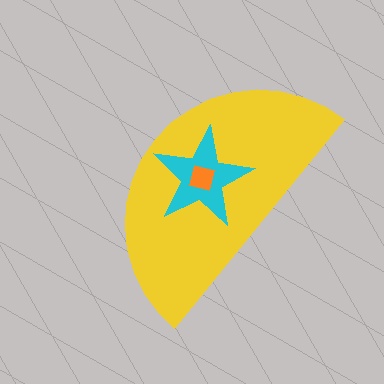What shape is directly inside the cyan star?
The orange square.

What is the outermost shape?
The yellow semicircle.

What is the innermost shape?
The orange square.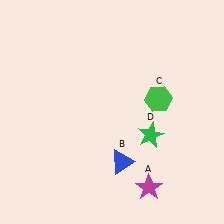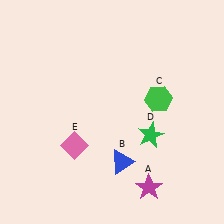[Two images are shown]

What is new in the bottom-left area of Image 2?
A pink diamond (E) was added in the bottom-left area of Image 2.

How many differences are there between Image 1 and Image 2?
There is 1 difference between the two images.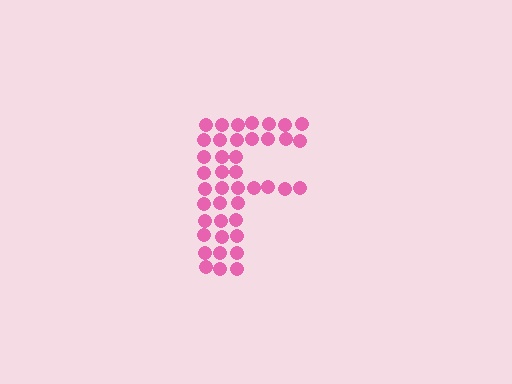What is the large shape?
The large shape is the letter F.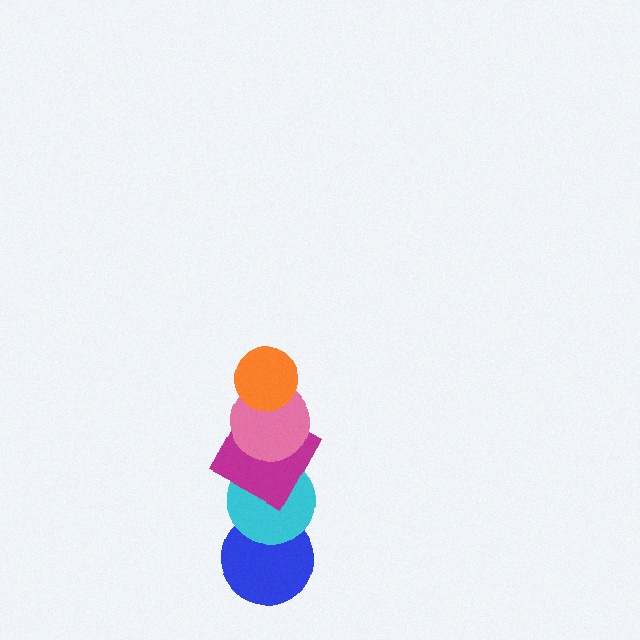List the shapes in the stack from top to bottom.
From top to bottom: the orange circle, the pink circle, the magenta square, the cyan circle, the blue circle.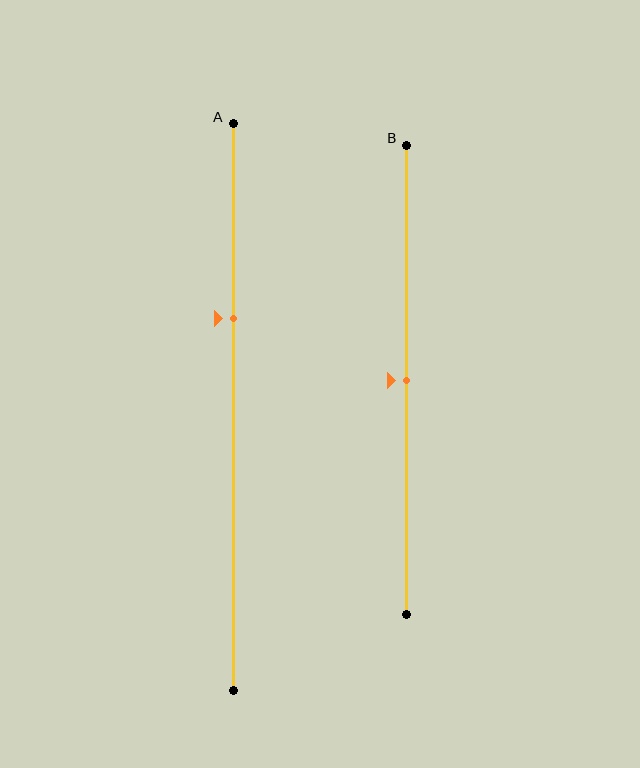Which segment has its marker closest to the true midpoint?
Segment B has its marker closest to the true midpoint.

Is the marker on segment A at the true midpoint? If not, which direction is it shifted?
No, the marker on segment A is shifted upward by about 16% of the segment length.